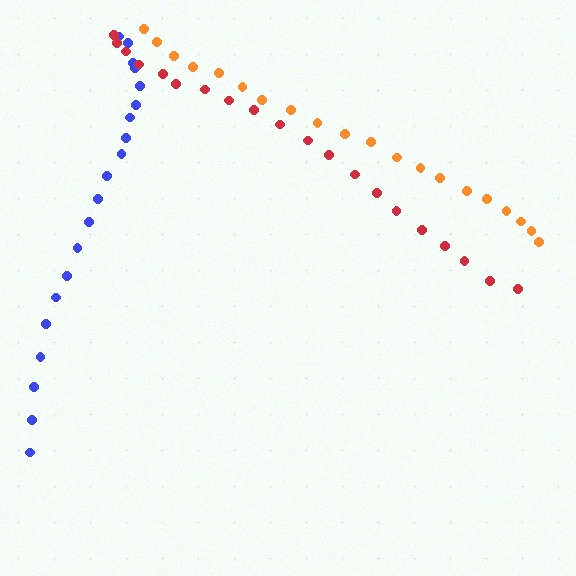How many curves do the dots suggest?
There are 3 distinct paths.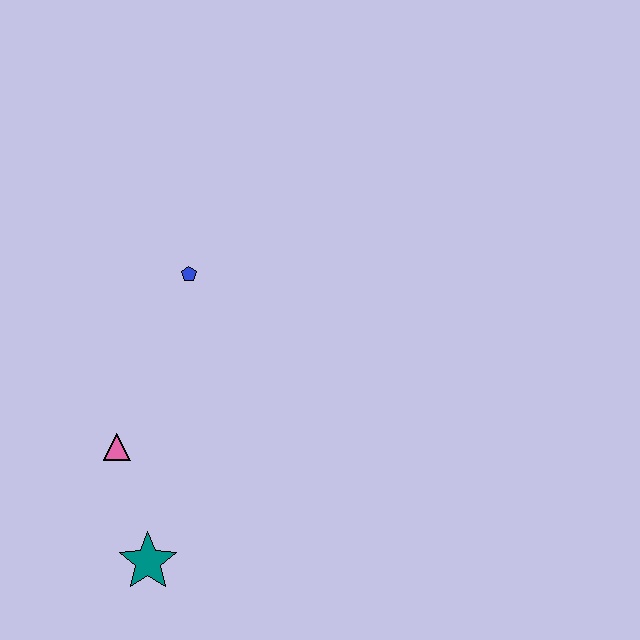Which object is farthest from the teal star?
The blue pentagon is farthest from the teal star.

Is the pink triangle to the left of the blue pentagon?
Yes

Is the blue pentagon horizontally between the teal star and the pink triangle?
No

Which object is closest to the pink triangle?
The teal star is closest to the pink triangle.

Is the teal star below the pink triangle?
Yes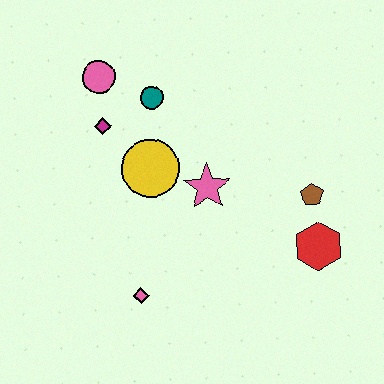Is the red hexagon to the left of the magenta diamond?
No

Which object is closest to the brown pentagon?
The red hexagon is closest to the brown pentagon.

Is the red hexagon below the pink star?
Yes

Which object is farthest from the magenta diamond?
The red hexagon is farthest from the magenta diamond.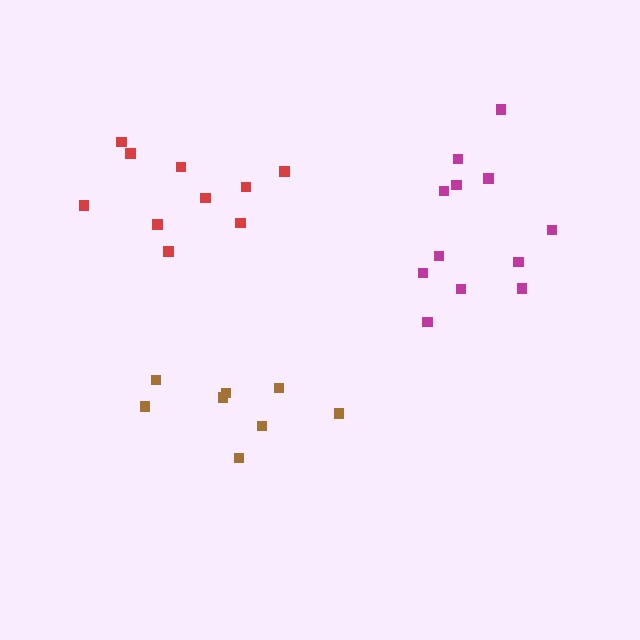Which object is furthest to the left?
The red cluster is leftmost.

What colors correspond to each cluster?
The clusters are colored: magenta, brown, red.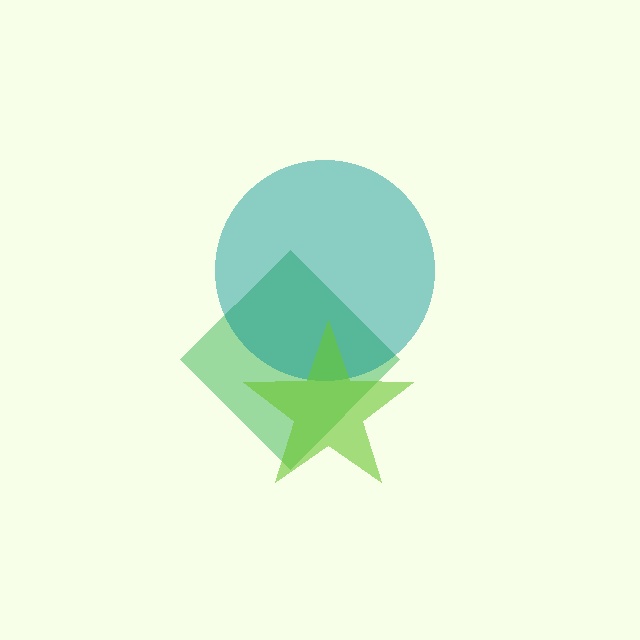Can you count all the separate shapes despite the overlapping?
Yes, there are 3 separate shapes.